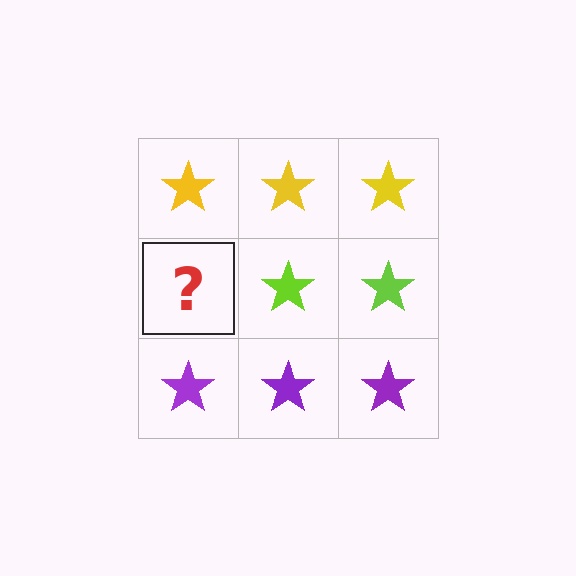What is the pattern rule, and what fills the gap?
The rule is that each row has a consistent color. The gap should be filled with a lime star.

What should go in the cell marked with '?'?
The missing cell should contain a lime star.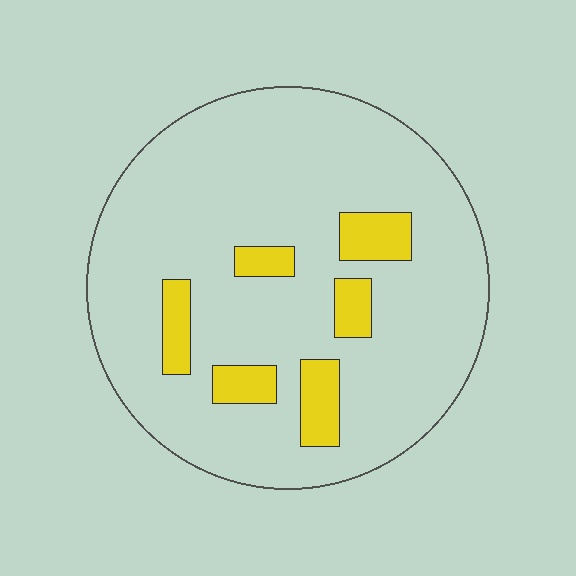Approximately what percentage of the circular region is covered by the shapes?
Approximately 15%.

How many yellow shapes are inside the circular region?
6.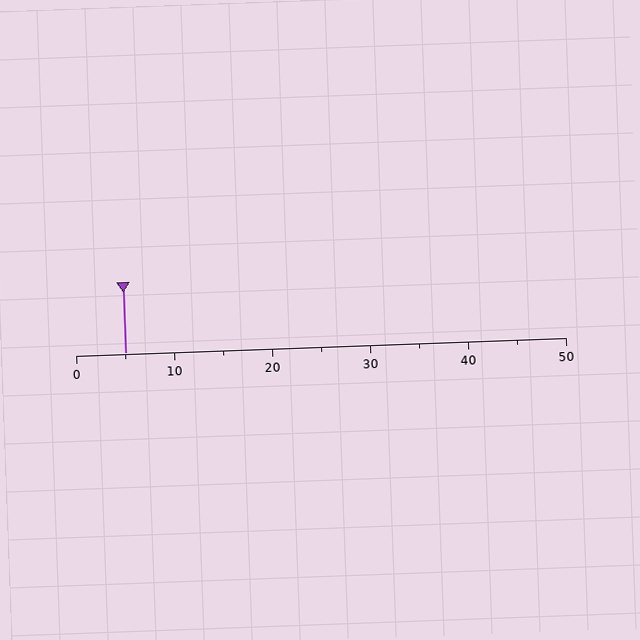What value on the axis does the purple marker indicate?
The marker indicates approximately 5.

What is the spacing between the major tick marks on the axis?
The major ticks are spaced 10 apart.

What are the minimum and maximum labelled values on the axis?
The axis runs from 0 to 50.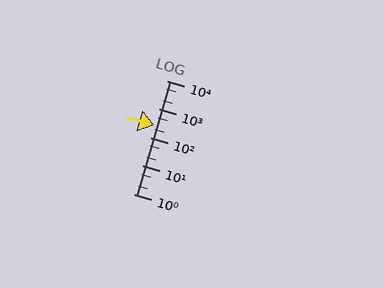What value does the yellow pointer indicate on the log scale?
The pointer indicates approximately 270.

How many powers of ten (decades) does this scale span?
The scale spans 4 decades, from 1 to 10000.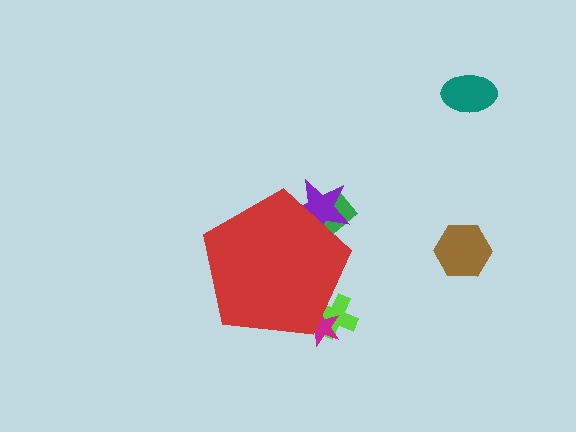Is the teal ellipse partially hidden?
No, the teal ellipse is fully visible.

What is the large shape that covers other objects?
A red pentagon.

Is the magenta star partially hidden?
Yes, the magenta star is partially hidden behind the red pentagon.